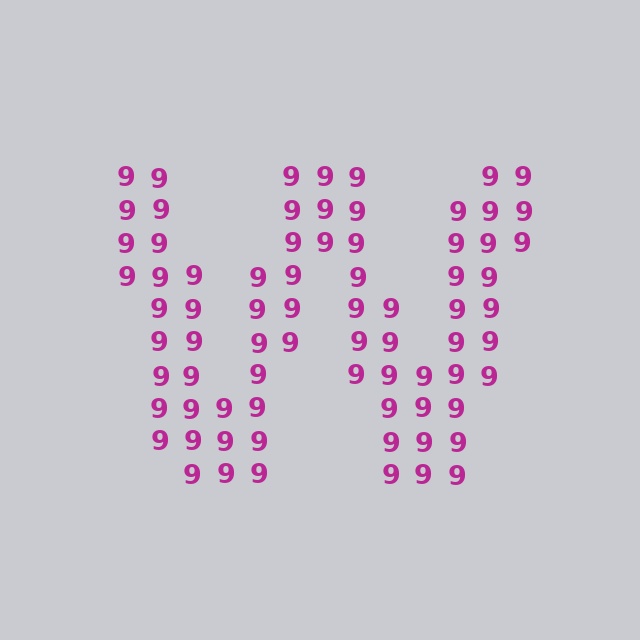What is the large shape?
The large shape is the letter W.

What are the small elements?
The small elements are digit 9's.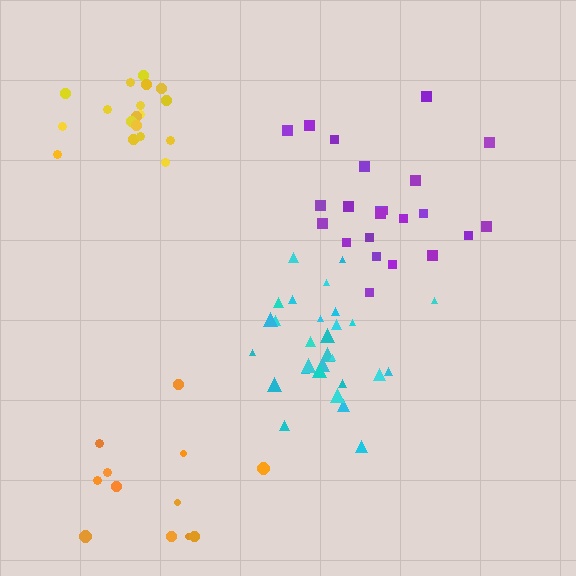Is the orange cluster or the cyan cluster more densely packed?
Cyan.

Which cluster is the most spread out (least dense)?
Orange.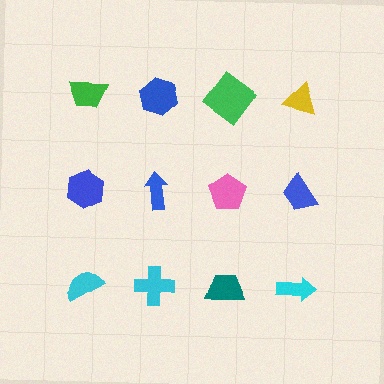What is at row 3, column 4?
A cyan arrow.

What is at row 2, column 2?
A blue arrow.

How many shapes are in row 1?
4 shapes.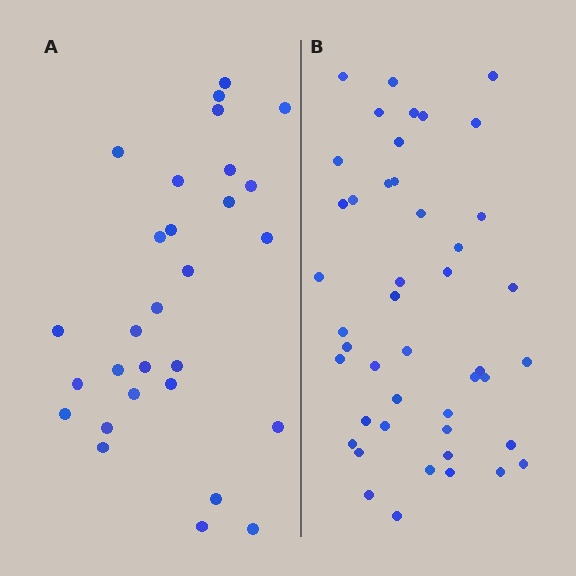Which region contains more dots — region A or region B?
Region B (the right region) has more dots.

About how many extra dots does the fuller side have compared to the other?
Region B has approximately 15 more dots than region A.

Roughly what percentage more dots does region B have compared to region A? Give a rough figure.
About 55% more.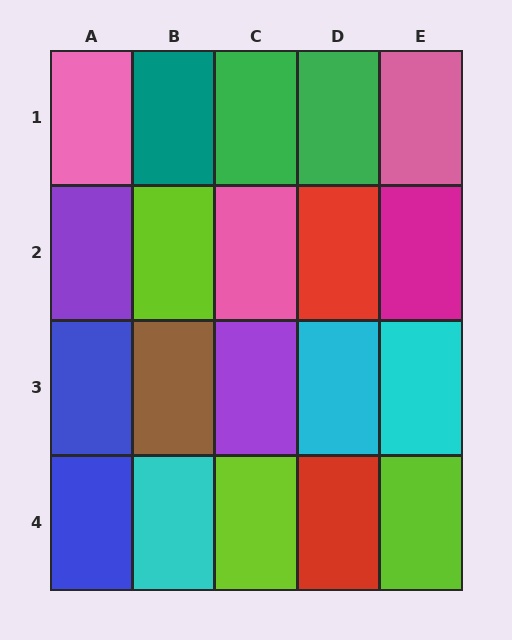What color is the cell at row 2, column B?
Lime.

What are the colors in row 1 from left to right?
Pink, teal, green, green, pink.